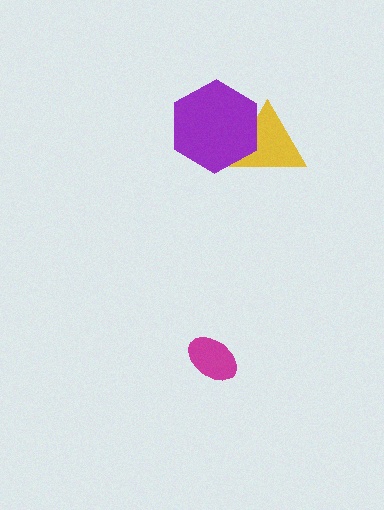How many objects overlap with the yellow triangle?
1 object overlaps with the yellow triangle.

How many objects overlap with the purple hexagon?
1 object overlaps with the purple hexagon.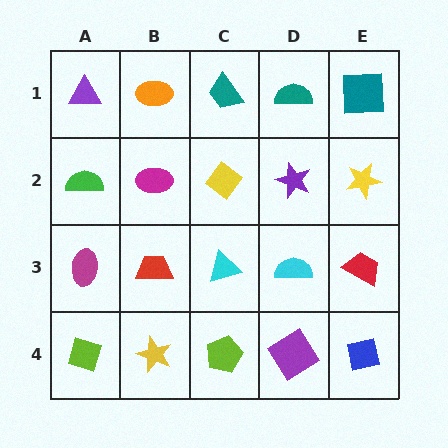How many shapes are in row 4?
5 shapes.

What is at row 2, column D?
A purple star.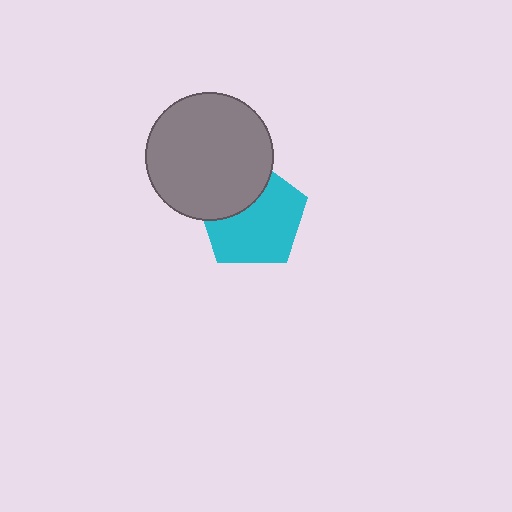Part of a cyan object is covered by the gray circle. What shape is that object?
It is a pentagon.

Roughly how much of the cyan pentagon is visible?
Most of it is visible (roughly 67%).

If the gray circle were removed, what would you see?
You would see the complete cyan pentagon.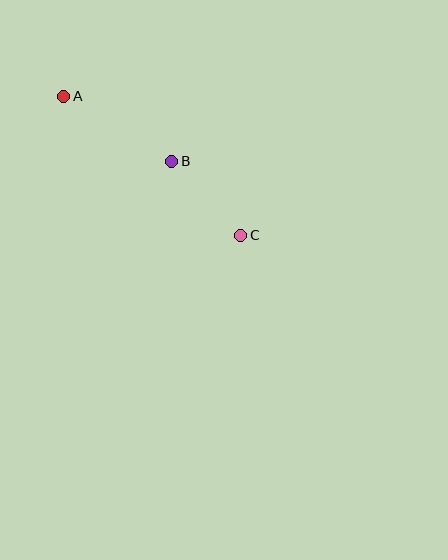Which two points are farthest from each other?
Points A and C are farthest from each other.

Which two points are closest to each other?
Points B and C are closest to each other.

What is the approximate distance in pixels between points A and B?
The distance between A and B is approximately 126 pixels.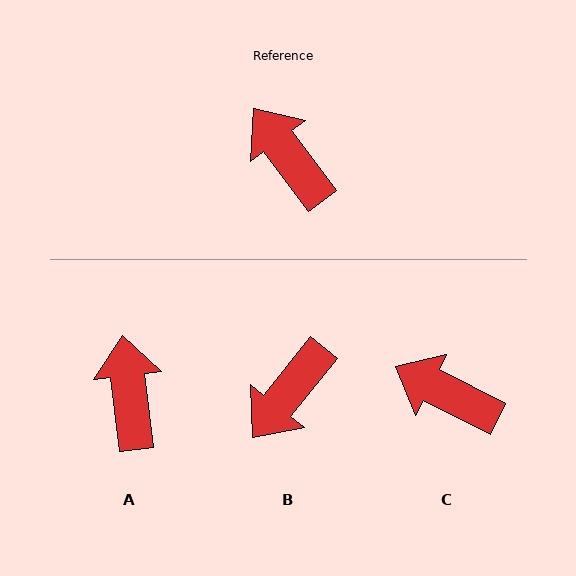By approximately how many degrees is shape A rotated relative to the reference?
Approximately 30 degrees clockwise.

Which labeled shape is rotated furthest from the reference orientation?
B, about 105 degrees away.